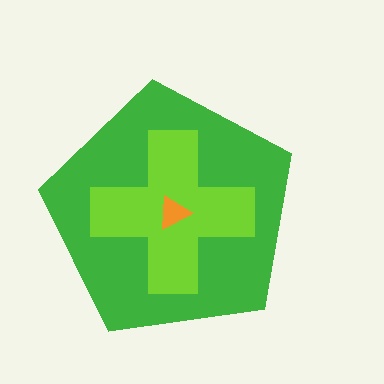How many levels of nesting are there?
3.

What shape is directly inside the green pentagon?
The lime cross.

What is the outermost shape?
The green pentagon.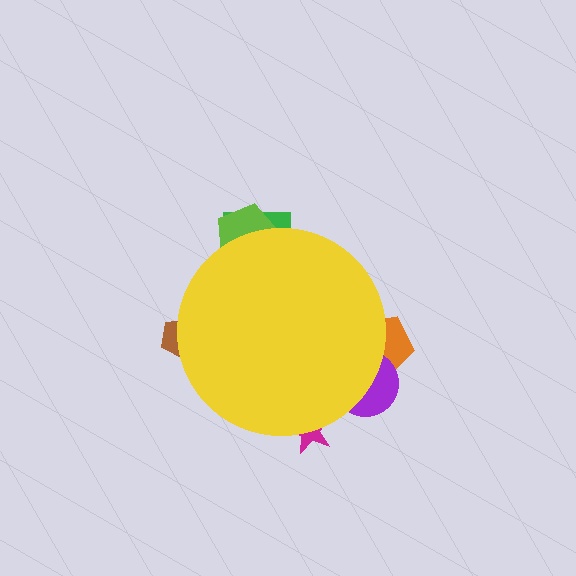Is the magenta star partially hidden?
Yes, the magenta star is partially hidden behind the yellow circle.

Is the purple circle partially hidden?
Yes, the purple circle is partially hidden behind the yellow circle.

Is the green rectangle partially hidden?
Yes, the green rectangle is partially hidden behind the yellow circle.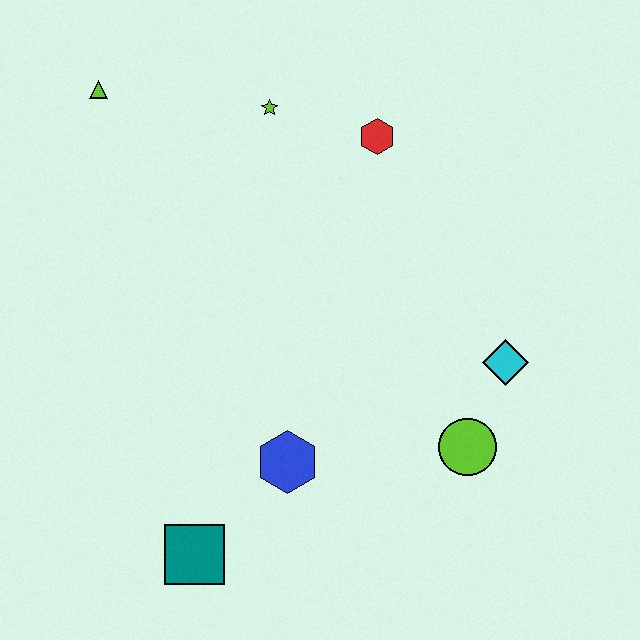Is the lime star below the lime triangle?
Yes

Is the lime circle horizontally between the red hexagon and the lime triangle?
No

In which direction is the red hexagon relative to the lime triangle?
The red hexagon is to the right of the lime triangle.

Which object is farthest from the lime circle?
The lime triangle is farthest from the lime circle.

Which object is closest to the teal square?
The blue hexagon is closest to the teal square.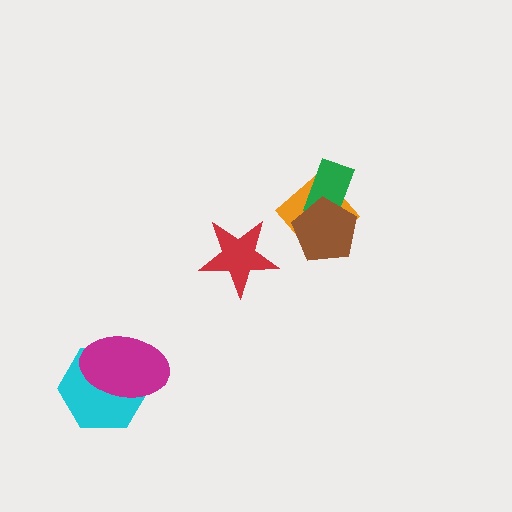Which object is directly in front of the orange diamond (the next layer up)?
The green rectangle is directly in front of the orange diamond.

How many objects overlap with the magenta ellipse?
1 object overlaps with the magenta ellipse.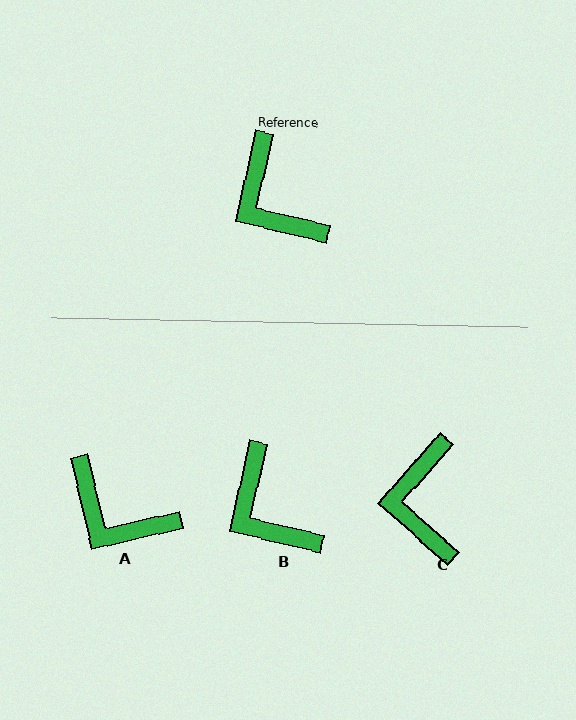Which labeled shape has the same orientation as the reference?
B.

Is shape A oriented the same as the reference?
No, it is off by about 26 degrees.